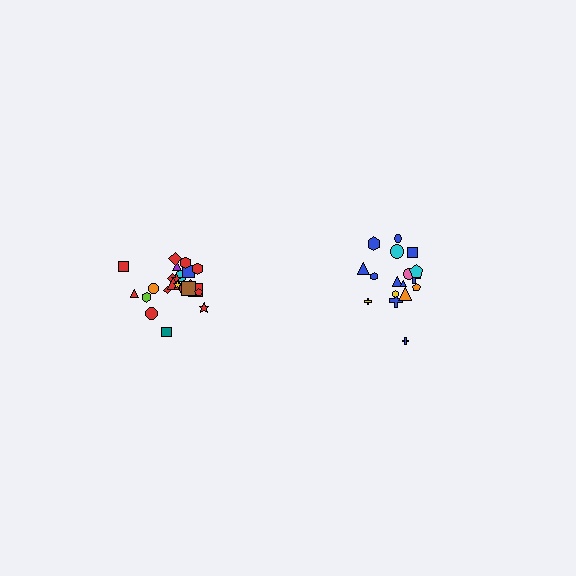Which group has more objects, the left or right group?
The left group.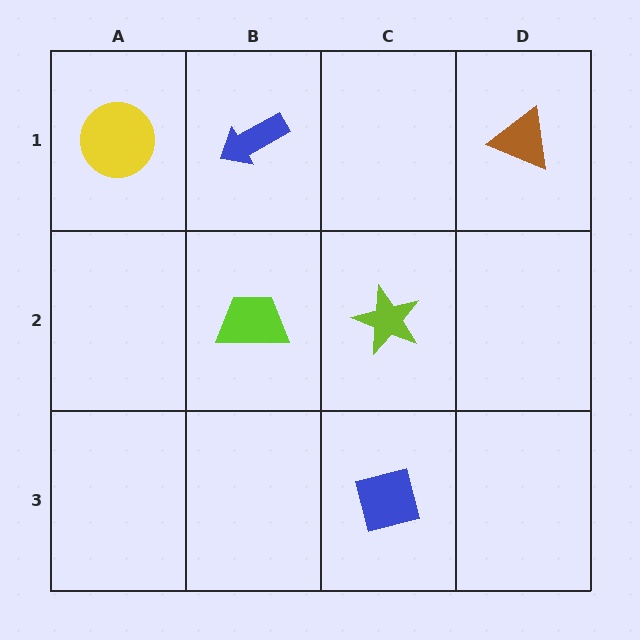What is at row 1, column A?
A yellow circle.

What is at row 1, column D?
A brown triangle.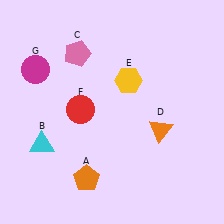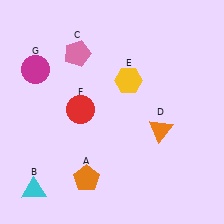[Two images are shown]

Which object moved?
The cyan triangle (B) moved down.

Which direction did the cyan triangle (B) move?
The cyan triangle (B) moved down.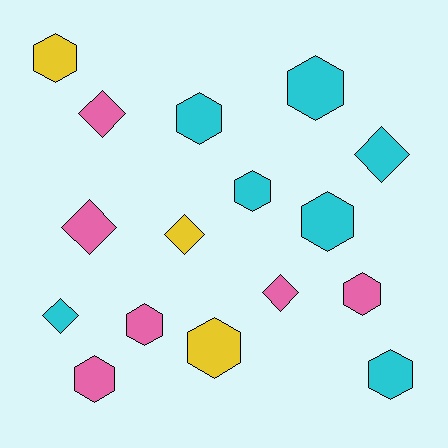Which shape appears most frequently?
Hexagon, with 10 objects.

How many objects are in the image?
There are 16 objects.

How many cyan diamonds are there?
There are 2 cyan diamonds.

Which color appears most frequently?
Cyan, with 7 objects.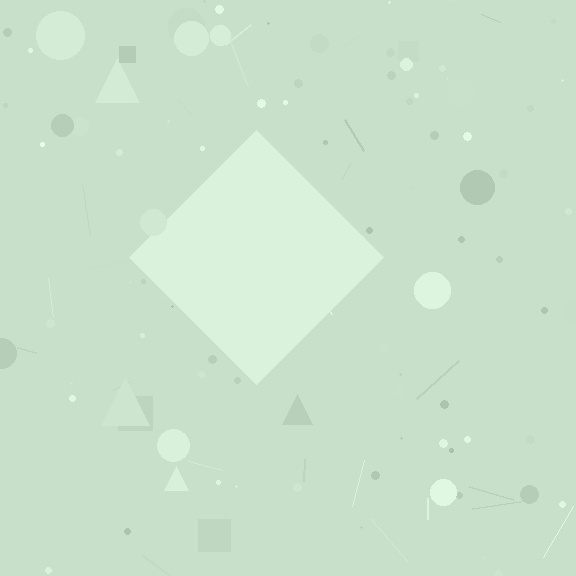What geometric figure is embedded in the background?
A diamond is embedded in the background.